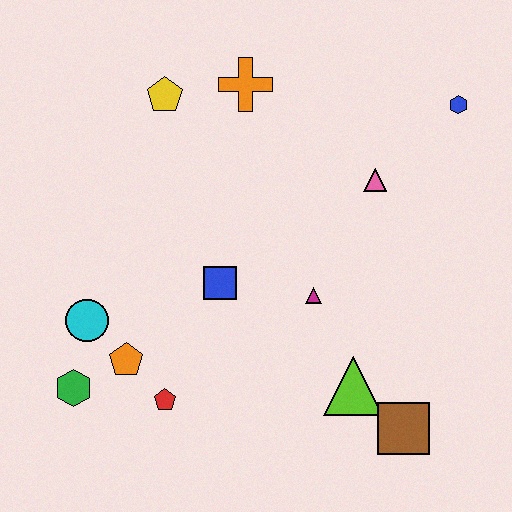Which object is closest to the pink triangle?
The blue hexagon is closest to the pink triangle.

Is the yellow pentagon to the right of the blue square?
No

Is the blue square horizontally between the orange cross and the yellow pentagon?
Yes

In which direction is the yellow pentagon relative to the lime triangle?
The yellow pentagon is above the lime triangle.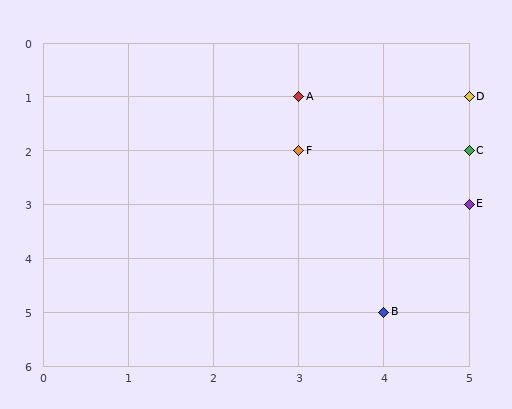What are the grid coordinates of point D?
Point D is at grid coordinates (5, 1).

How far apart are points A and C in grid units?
Points A and C are 2 columns and 1 row apart (about 2.2 grid units diagonally).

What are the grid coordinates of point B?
Point B is at grid coordinates (4, 5).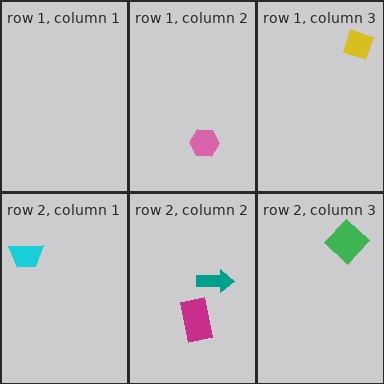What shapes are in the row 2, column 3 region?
The green diamond.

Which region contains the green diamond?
The row 2, column 3 region.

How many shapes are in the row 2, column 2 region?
2.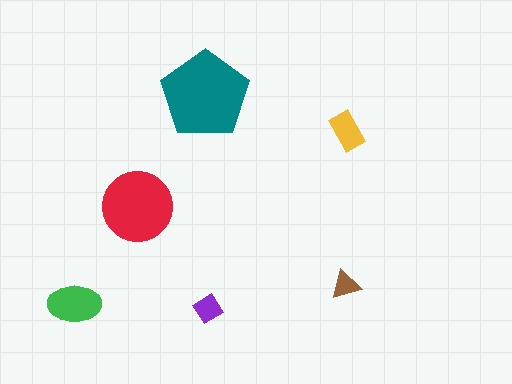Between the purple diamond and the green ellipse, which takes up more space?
The green ellipse.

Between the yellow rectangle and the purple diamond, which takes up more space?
The yellow rectangle.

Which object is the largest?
The teal pentagon.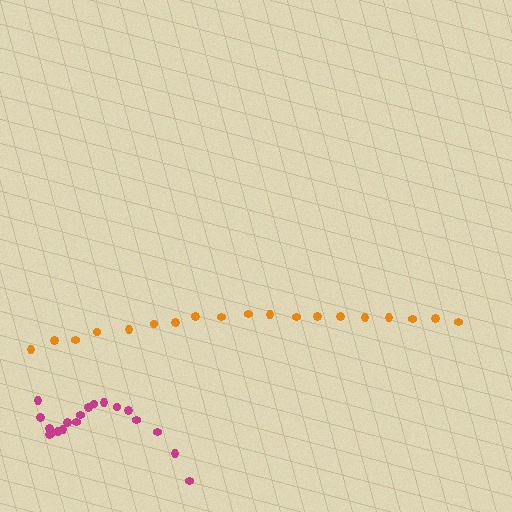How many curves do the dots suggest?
There are 2 distinct paths.